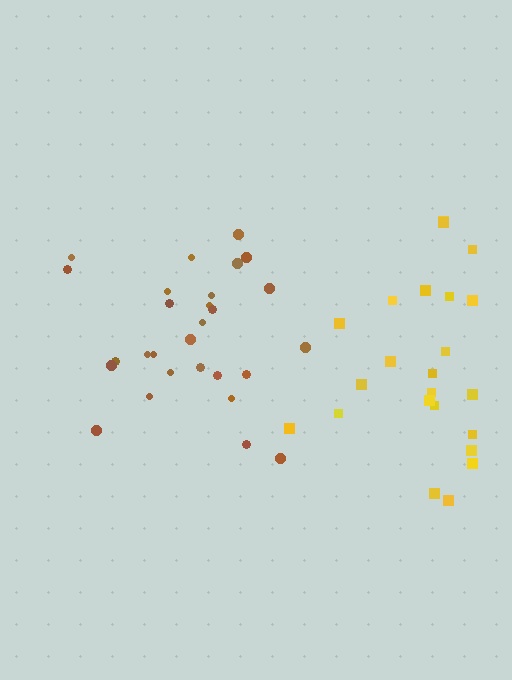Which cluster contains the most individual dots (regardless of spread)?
Brown (28).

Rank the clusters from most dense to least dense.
brown, yellow.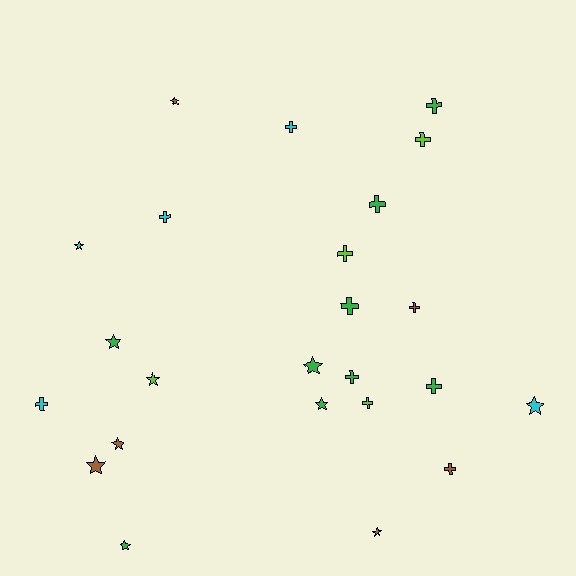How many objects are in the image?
There are 24 objects.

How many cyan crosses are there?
There are 3 cyan crosses.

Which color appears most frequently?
Green, with 9 objects.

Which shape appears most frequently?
Cross, with 13 objects.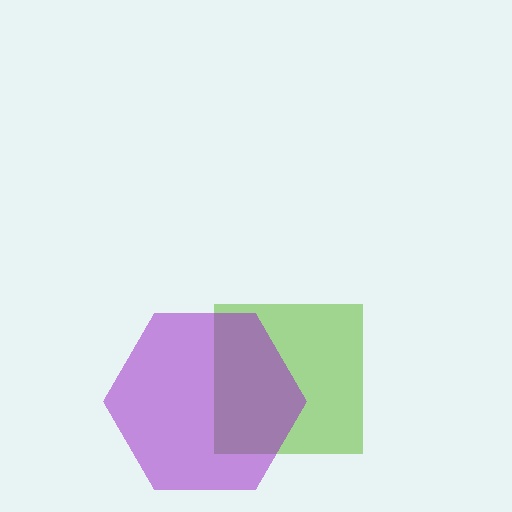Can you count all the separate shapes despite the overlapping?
Yes, there are 2 separate shapes.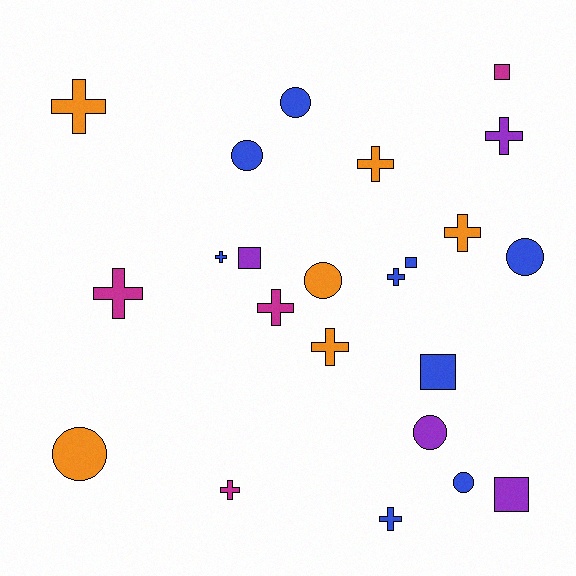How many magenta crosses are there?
There are 3 magenta crosses.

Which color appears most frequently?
Blue, with 9 objects.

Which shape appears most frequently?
Cross, with 11 objects.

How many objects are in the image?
There are 23 objects.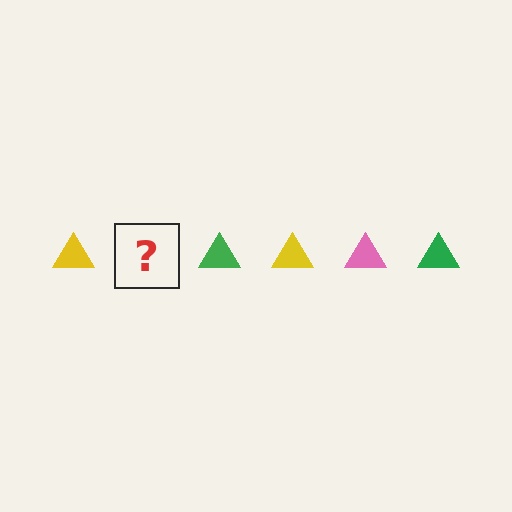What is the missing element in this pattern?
The missing element is a pink triangle.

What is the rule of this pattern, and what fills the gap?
The rule is that the pattern cycles through yellow, pink, green triangles. The gap should be filled with a pink triangle.